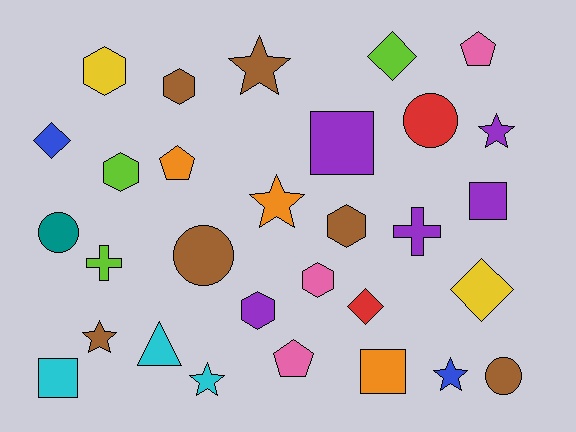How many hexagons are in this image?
There are 6 hexagons.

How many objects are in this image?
There are 30 objects.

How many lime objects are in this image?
There are 3 lime objects.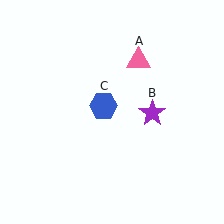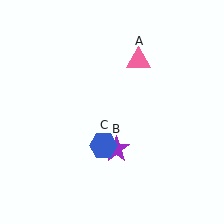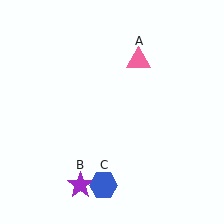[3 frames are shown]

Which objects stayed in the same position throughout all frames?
Pink triangle (object A) remained stationary.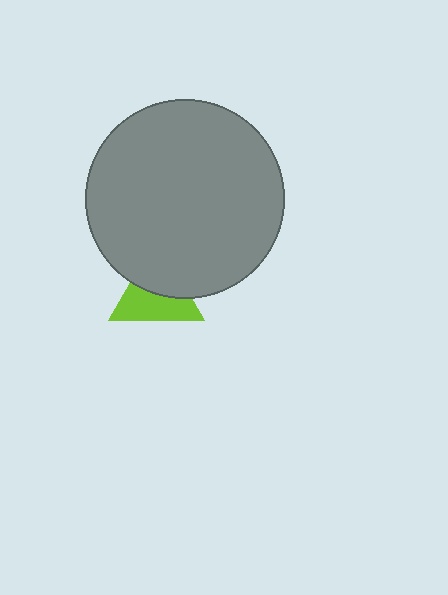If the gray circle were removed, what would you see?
You would see the complete lime triangle.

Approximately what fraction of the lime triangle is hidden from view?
Roughly 45% of the lime triangle is hidden behind the gray circle.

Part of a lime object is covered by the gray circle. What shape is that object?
It is a triangle.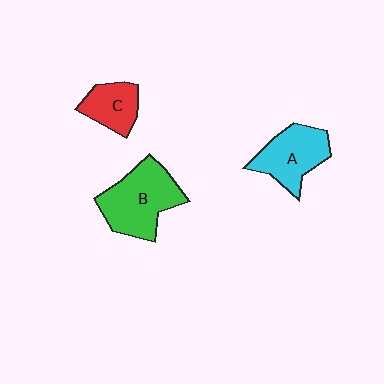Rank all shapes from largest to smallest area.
From largest to smallest: B (green), A (cyan), C (red).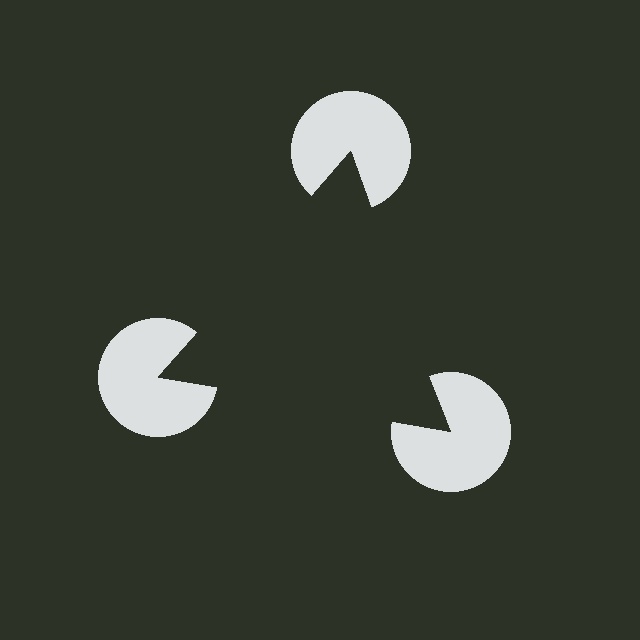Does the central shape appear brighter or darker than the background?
It typically appears slightly darker than the background, even though no actual brightness change is drawn.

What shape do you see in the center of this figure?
An illusory triangle — its edges are inferred from the aligned wedge cuts in the pac-man discs, not physically drawn.